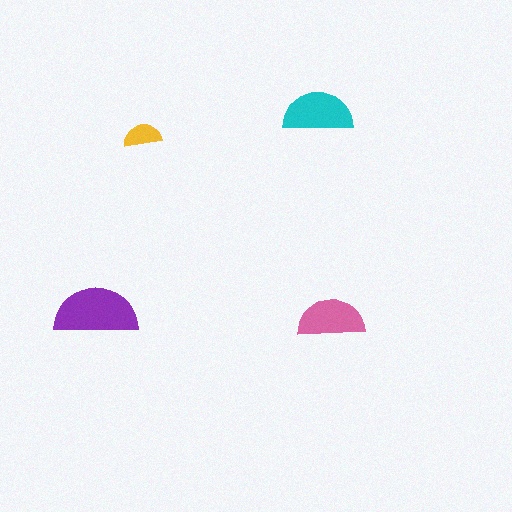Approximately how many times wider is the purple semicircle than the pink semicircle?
About 1.5 times wider.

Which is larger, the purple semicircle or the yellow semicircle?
The purple one.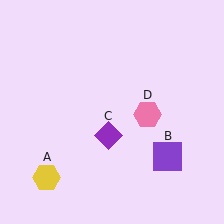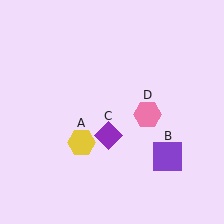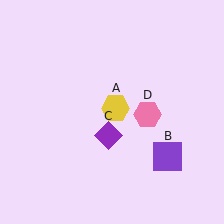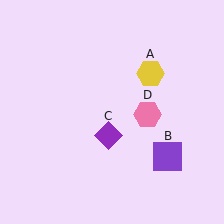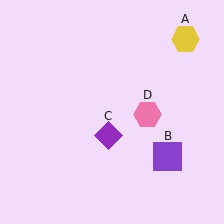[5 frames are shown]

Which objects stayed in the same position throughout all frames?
Purple square (object B) and purple diamond (object C) and pink hexagon (object D) remained stationary.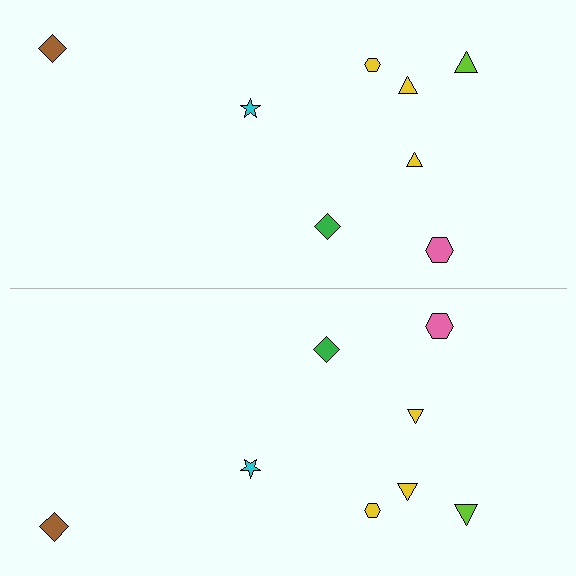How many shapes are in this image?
There are 16 shapes in this image.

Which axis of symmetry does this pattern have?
The pattern has a horizontal axis of symmetry running through the center of the image.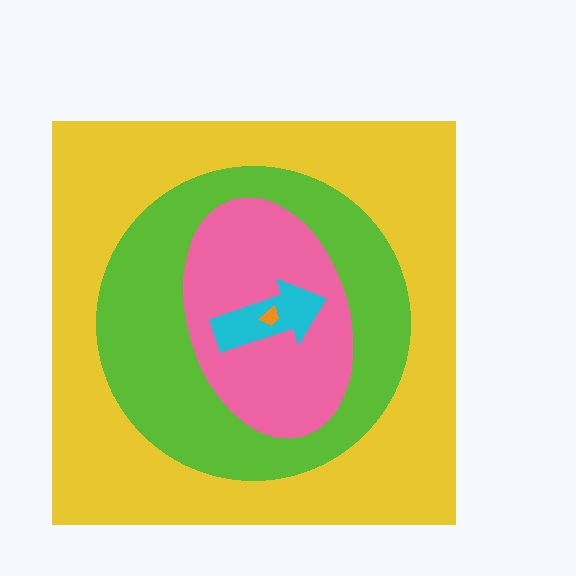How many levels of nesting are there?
5.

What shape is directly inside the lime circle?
The pink ellipse.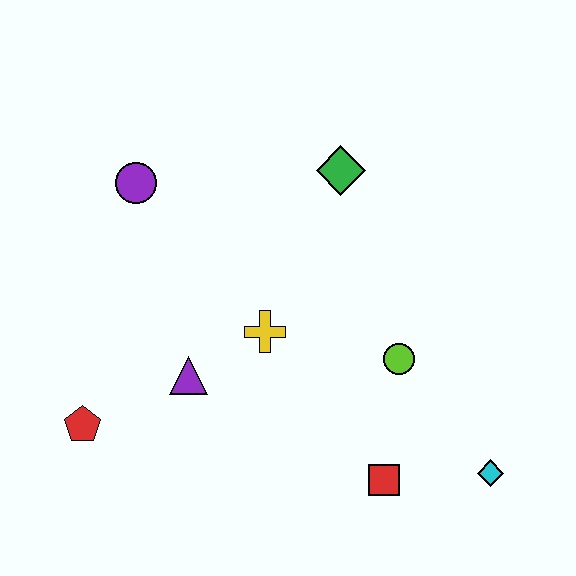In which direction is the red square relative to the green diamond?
The red square is below the green diamond.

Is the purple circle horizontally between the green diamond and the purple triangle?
No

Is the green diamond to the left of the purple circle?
No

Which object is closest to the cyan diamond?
The red square is closest to the cyan diamond.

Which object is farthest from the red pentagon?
The cyan diamond is farthest from the red pentagon.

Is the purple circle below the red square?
No